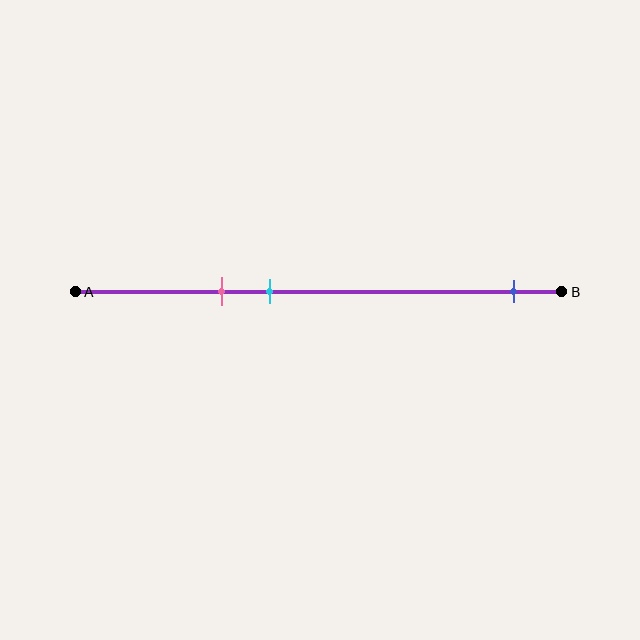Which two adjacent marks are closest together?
The pink and cyan marks are the closest adjacent pair.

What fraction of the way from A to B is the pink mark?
The pink mark is approximately 30% (0.3) of the way from A to B.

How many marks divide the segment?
There are 3 marks dividing the segment.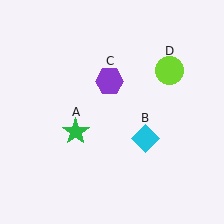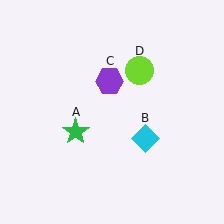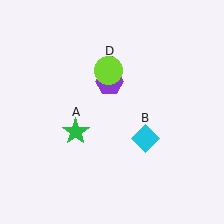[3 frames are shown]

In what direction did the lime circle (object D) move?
The lime circle (object D) moved left.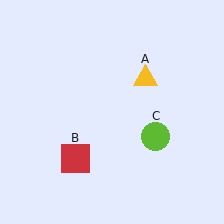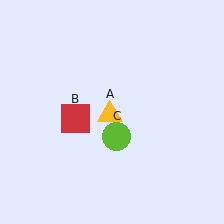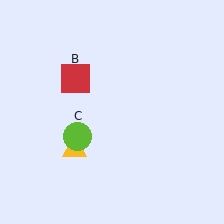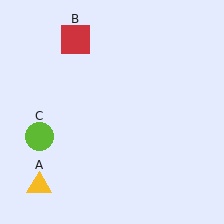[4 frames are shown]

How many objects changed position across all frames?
3 objects changed position: yellow triangle (object A), red square (object B), lime circle (object C).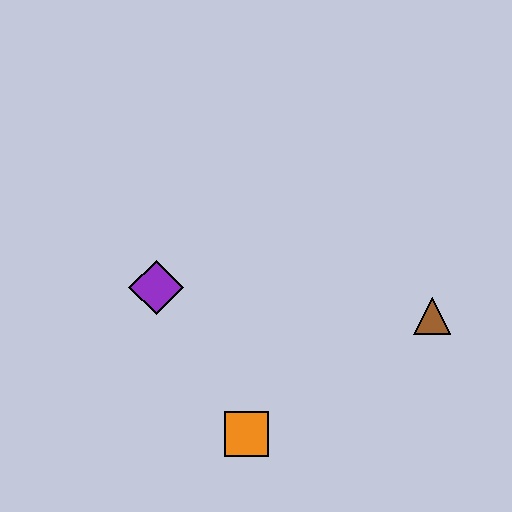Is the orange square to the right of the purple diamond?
Yes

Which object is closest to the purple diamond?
The orange square is closest to the purple diamond.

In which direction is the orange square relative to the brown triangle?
The orange square is to the left of the brown triangle.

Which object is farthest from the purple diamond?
The brown triangle is farthest from the purple diamond.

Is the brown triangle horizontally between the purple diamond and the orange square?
No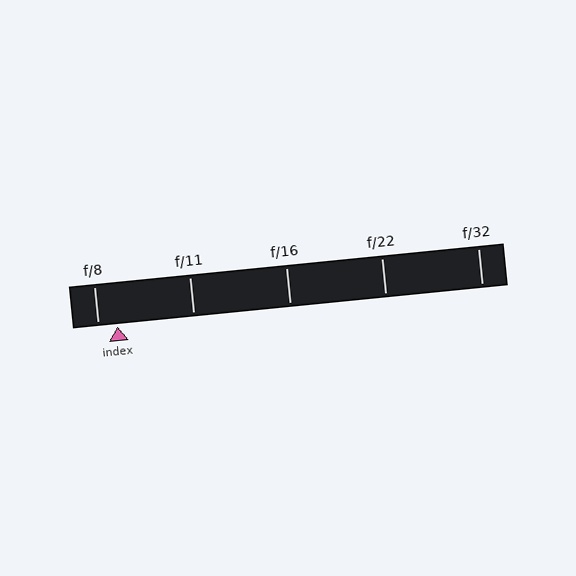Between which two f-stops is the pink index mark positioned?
The index mark is between f/8 and f/11.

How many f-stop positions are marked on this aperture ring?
There are 5 f-stop positions marked.